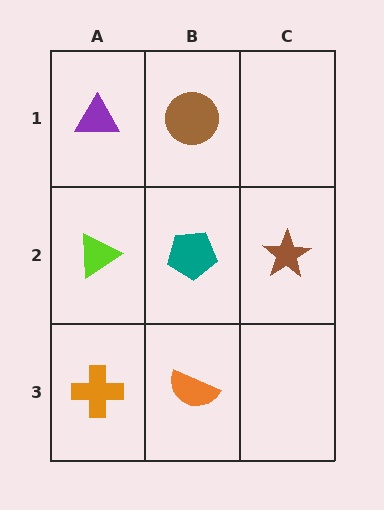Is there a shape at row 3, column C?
No, that cell is empty.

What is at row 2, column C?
A brown star.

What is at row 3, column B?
An orange semicircle.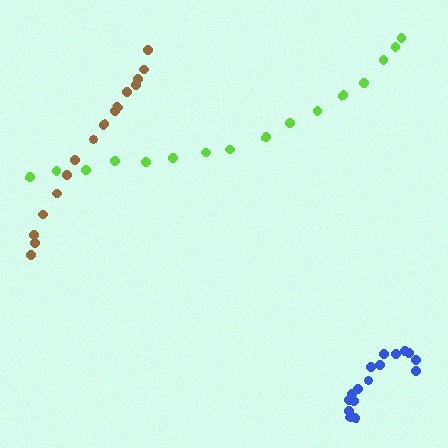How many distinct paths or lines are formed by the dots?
There are 3 distinct paths.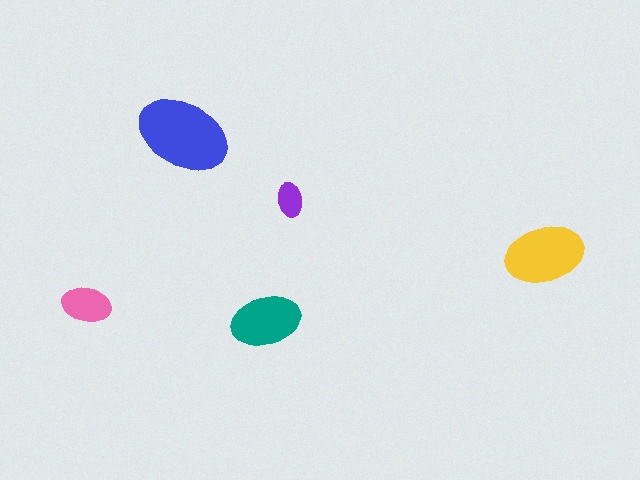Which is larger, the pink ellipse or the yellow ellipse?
The yellow one.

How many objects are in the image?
There are 5 objects in the image.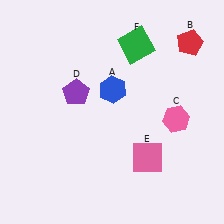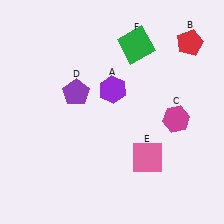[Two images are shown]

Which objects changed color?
A changed from blue to purple. C changed from pink to magenta.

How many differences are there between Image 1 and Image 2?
There are 2 differences between the two images.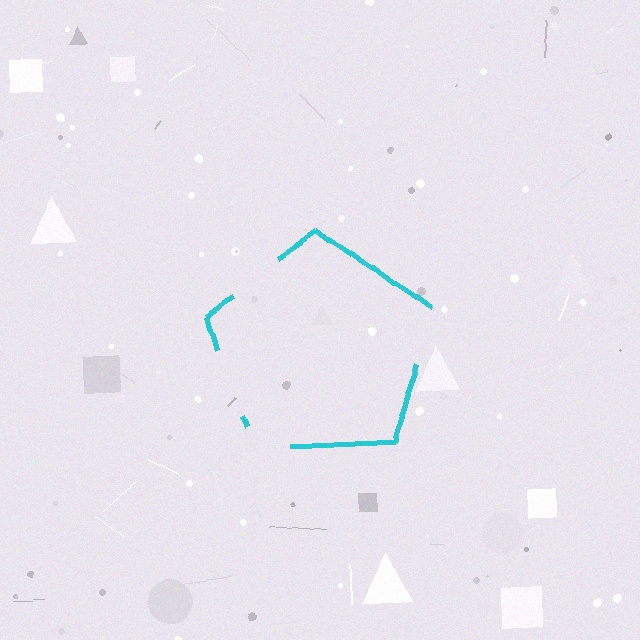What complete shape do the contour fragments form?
The contour fragments form a pentagon.